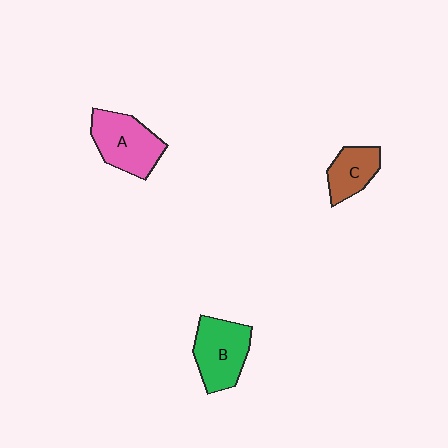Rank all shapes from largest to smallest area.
From largest to smallest: A (pink), B (green), C (brown).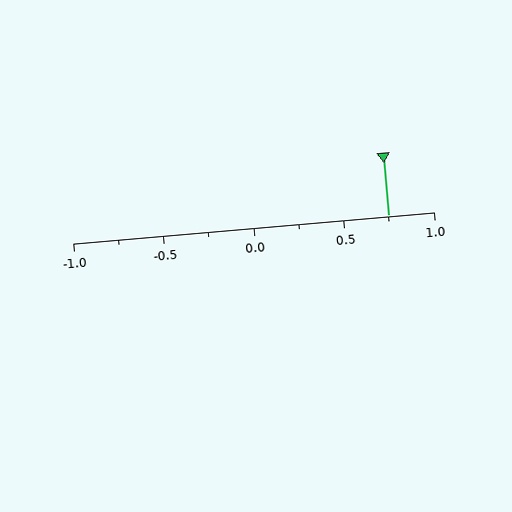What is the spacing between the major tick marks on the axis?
The major ticks are spaced 0.5 apart.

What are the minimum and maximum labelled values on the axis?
The axis runs from -1.0 to 1.0.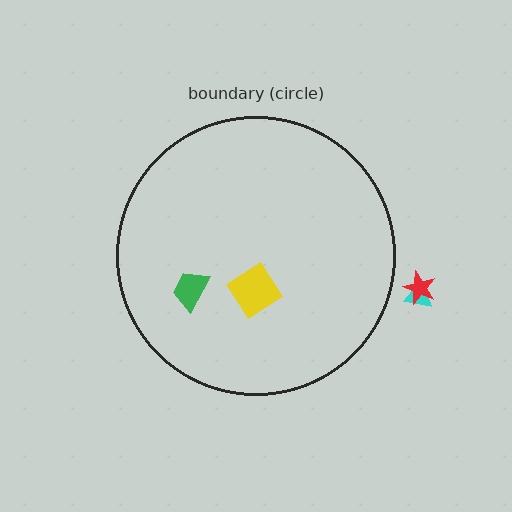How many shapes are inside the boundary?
2 inside, 2 outside.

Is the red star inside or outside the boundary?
Outside.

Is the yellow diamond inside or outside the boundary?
Inside.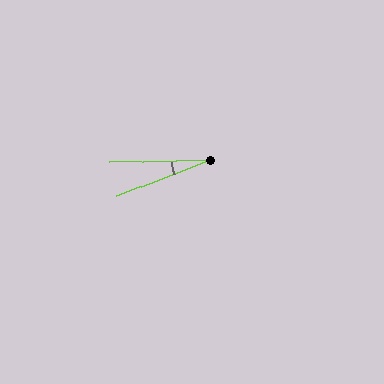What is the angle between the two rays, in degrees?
Approximately 20 degrees.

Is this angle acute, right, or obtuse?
It is acute.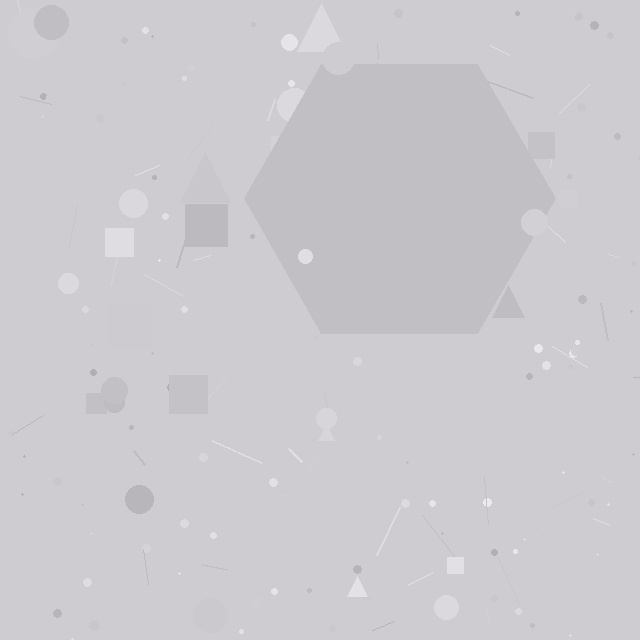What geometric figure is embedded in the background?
A hexagon is embedded in the background.